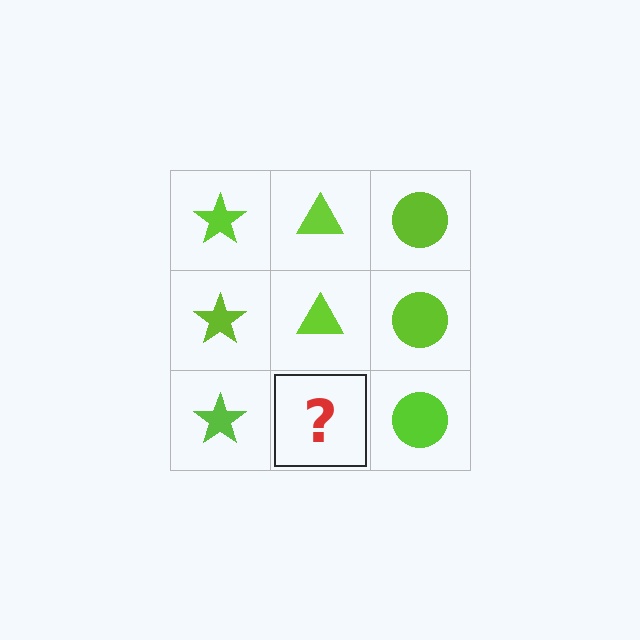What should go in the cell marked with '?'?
The missing cell should contain a lime triangle.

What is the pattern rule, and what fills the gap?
The rule is that each column has a consistent shape. The gap should be filled with a lime triangle.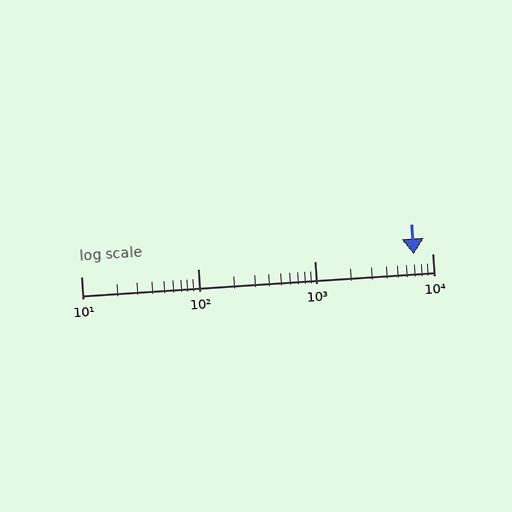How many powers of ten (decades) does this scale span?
The scale spans 3 decades, from 10 to 10000.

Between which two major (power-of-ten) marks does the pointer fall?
The pointer is between 1000 and 10000.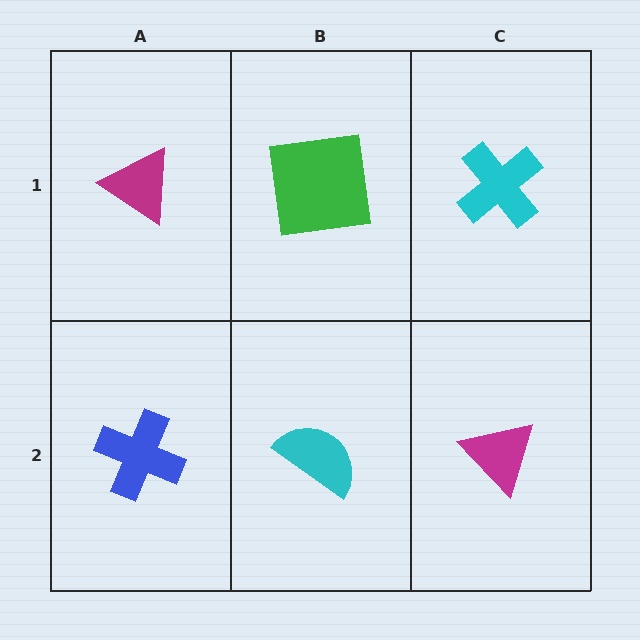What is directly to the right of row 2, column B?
A magenta triangle.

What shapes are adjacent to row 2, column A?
A magenta triangle (row 1, column A), a cyan semicircle (row 2, column B).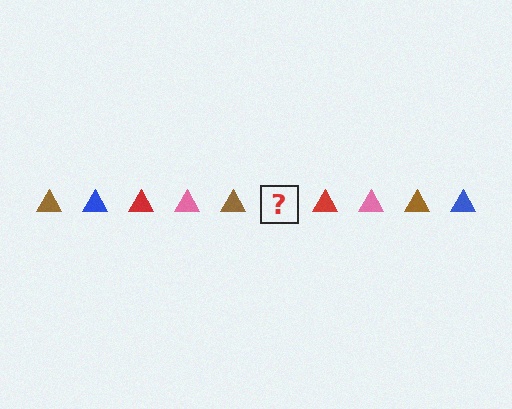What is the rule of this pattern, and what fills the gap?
The rule is that the pattern cycles through brown, blue, red, pink triangles. The gap should be filled with a blue triangle.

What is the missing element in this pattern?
The missing element is a blue triangle.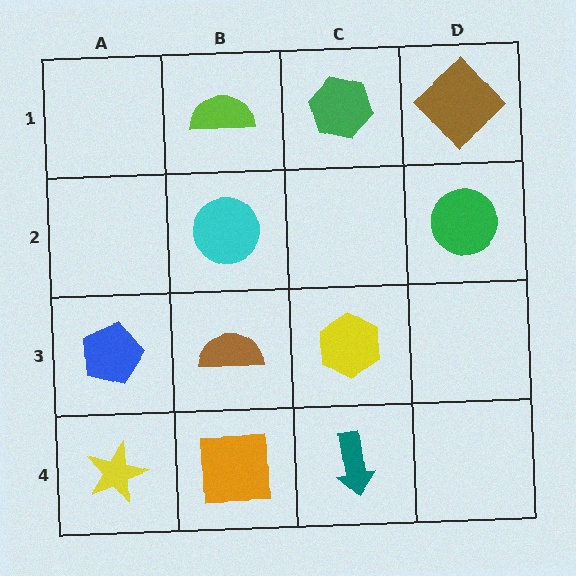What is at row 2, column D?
A green circle.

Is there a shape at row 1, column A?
No, that cell is empty.